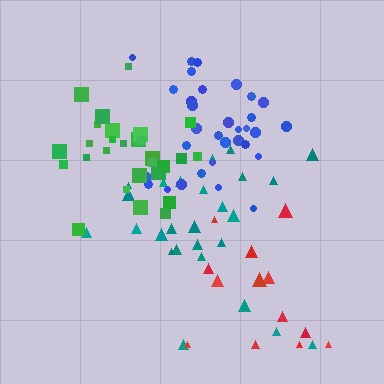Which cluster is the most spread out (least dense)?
Red.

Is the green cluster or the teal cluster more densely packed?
Green.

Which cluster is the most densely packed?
Blue.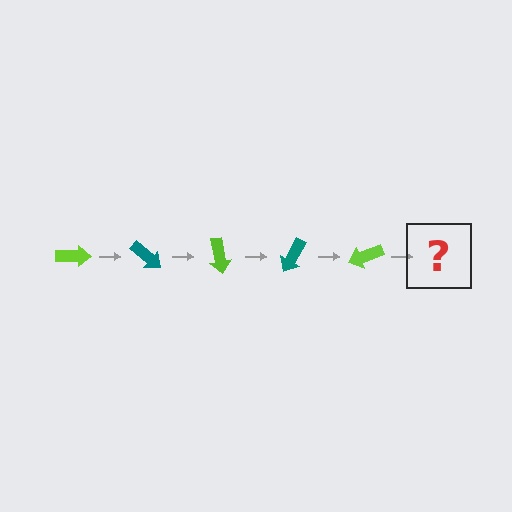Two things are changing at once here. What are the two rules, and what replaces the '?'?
The two rules are that it rotates 40 degrees each step and the color cycles through lime and teal. The '?' should be a teal arrow, rotated 200 degrees from the start.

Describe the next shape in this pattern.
It should be a teal arrow, rotated 200 degrees from the start.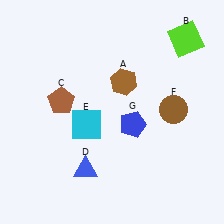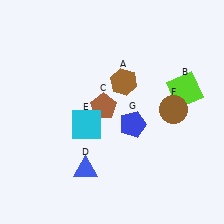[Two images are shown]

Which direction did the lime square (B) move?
The lime square (B) moved down.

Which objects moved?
The objects that moved are: the lime square (B), the brown pentagon (C).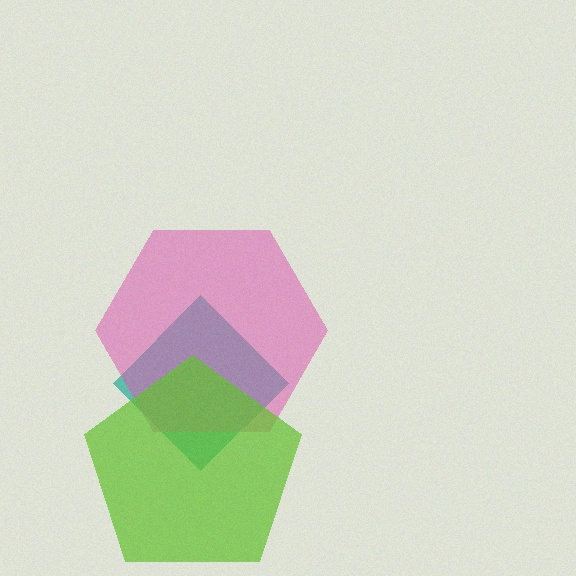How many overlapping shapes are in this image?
There are 3 overlapping shapes in the image.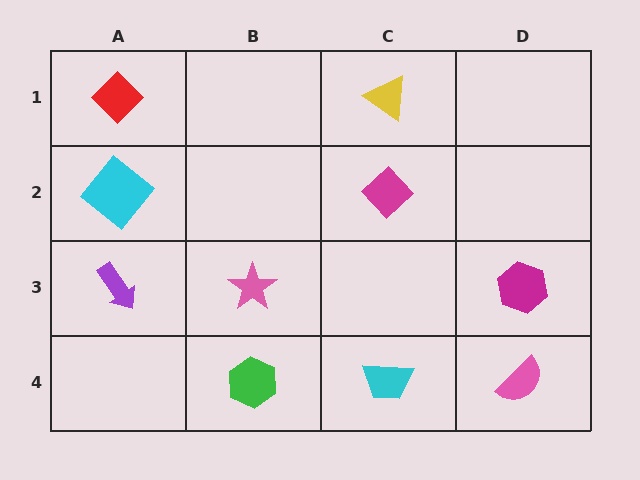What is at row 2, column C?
A magenta diamond.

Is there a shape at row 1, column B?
No, that cell is empty.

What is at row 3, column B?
A pink star.